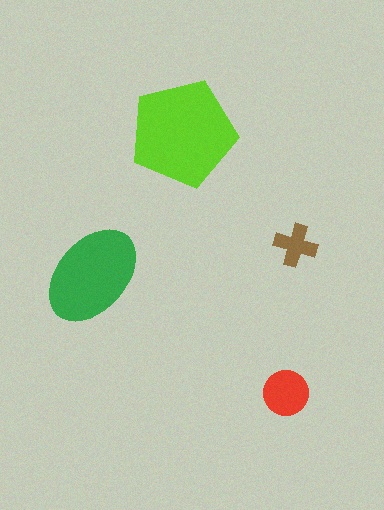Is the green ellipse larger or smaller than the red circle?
Larger.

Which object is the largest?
The lime pentagon.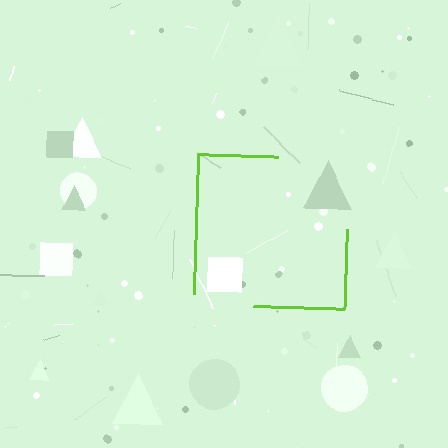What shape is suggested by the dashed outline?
The dashed outline suggests a square.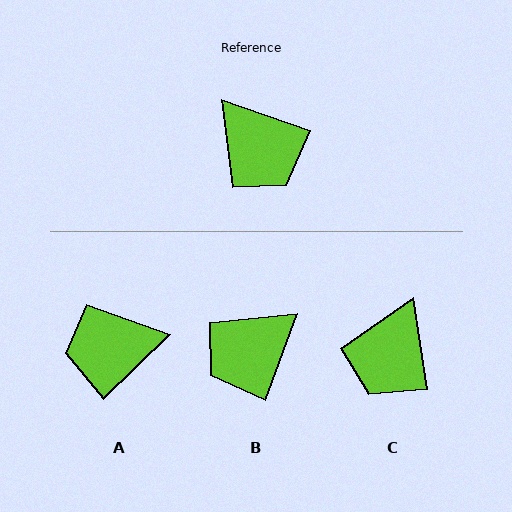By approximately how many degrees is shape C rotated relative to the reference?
Approximately 62 degrees clockwise.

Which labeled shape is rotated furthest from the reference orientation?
A, about 116 degrees away.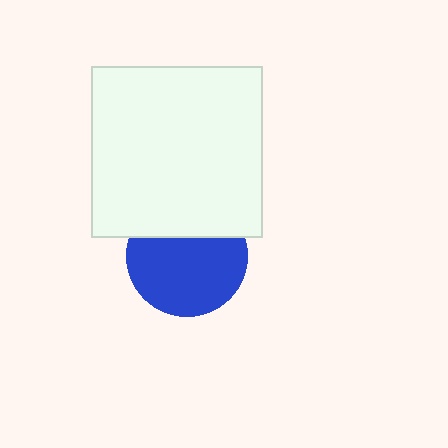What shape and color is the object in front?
The object in front is a white square.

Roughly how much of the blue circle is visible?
Most of it is visible (roughly 69%).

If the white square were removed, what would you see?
You would see the complete blue circle.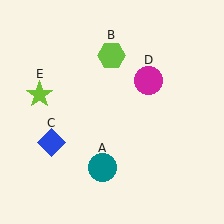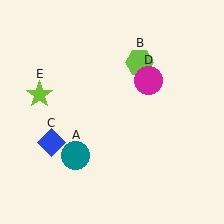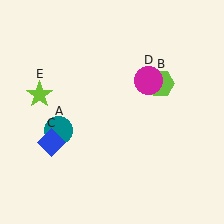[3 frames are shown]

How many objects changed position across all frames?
2 objects changed position: teal circle (object A), lime hexagon (object B).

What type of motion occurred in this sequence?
The teal circle (object A), lime hexagon (object B) rotated clockwise around the center of the scene.